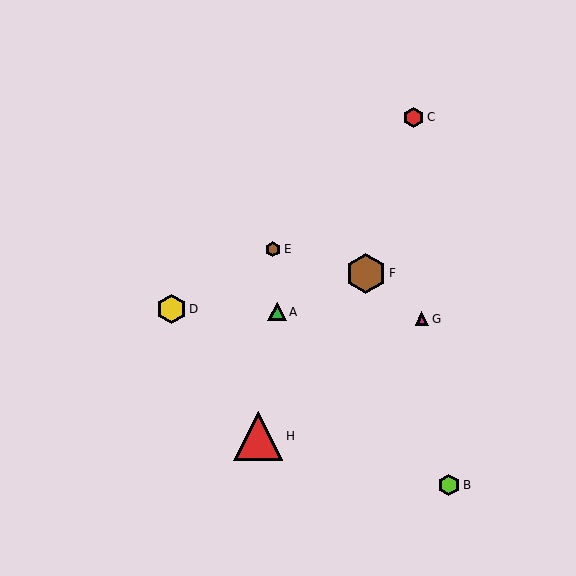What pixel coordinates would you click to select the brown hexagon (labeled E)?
Click at (273, 249) to select the brown hexagon E.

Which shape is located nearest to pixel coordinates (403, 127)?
The red hexagon (labeled C) at (414, 117) is nearest to that location.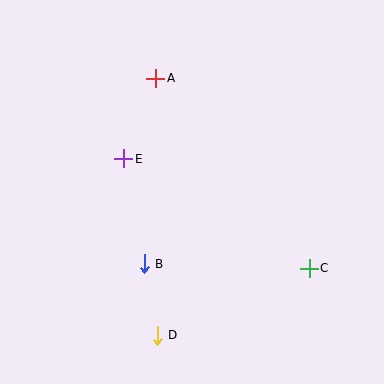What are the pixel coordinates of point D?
Point D is at (157, 335).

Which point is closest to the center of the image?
Point E at (124, 159) is closest to the center.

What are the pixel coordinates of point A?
Point A is at (156, 78).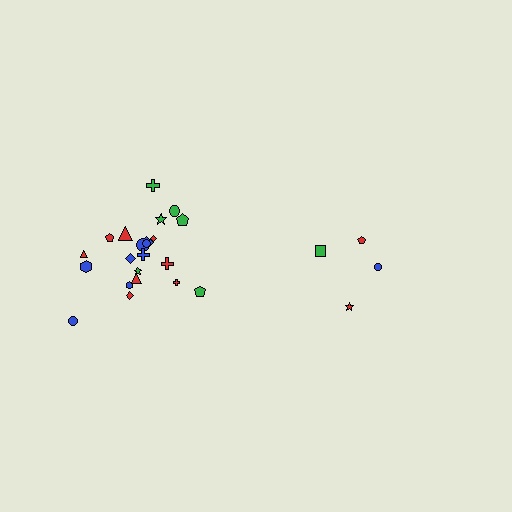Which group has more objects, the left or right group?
The left group.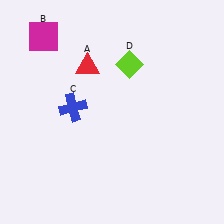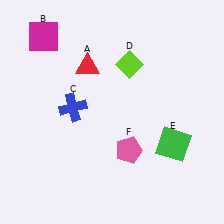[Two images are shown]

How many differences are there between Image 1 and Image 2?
There are 2 differences between the two images.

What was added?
A green square (E), a pink pentagon (F) were added in Image 2.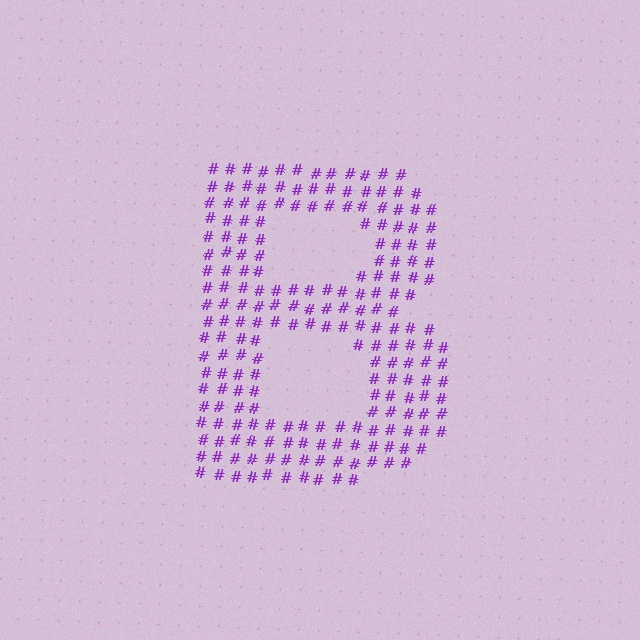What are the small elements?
The small elements are hash symbols.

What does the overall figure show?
The overall figure shows the letter B.